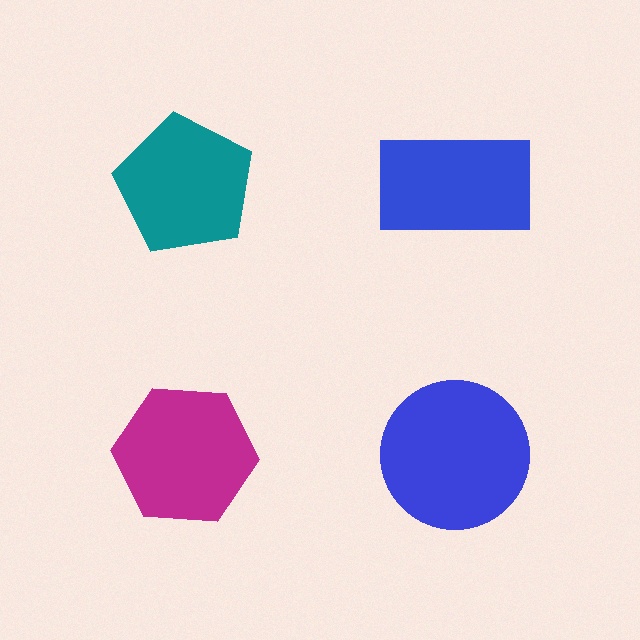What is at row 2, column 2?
A blue circle.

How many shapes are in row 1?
2 shapes.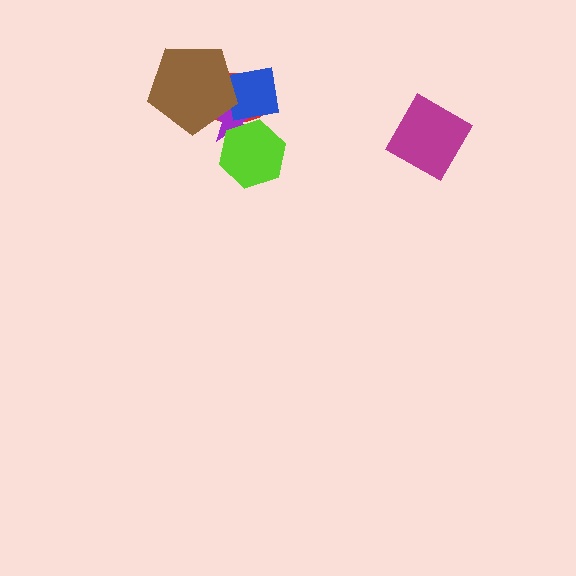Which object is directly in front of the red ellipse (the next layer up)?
The purple star is directly in front of the red ellipse.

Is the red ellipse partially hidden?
Yes, it is partially covered by another shape.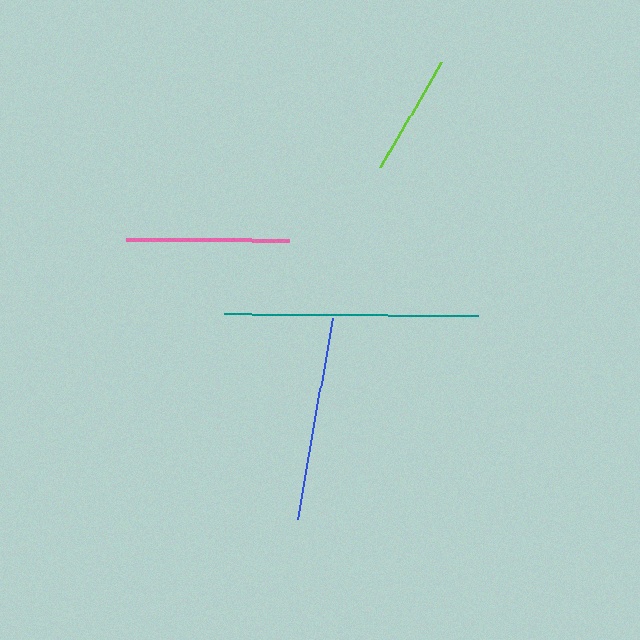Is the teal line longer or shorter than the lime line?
The teal line is longer than the lime line.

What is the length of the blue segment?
The blue segment is approximately 205 pixels long.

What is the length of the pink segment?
The pink segment is approximately 163 pixels long.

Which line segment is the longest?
The teal line is the longest at approximately 254 pixels.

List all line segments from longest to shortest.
From longest to shortest: teal, blue, pink, lime.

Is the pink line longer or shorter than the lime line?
The pink line is longer than the lime line.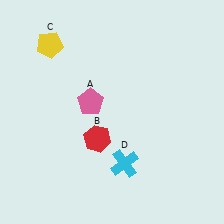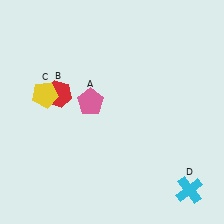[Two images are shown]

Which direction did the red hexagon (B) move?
The red hexagon (B) moved up.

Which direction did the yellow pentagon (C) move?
The yellow pentagon (C) moved down.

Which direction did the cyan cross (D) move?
The cyan cross (D) moved right.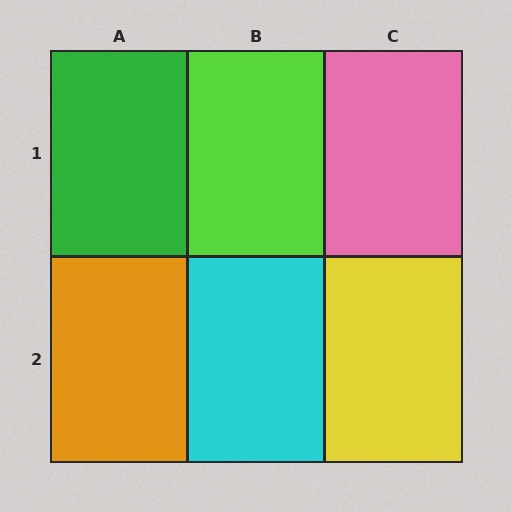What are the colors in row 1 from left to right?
Green, lime, pink.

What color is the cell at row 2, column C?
Yellow.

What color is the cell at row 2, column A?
Orange.